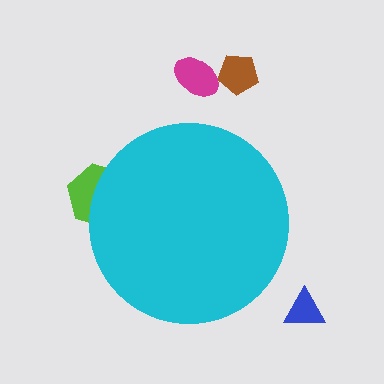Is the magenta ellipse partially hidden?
No, the magenta ellipse is fully visible.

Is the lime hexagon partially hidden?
Yes, the lime hexagon is partially hidden behind the cyan circle.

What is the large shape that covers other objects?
A cyan circle.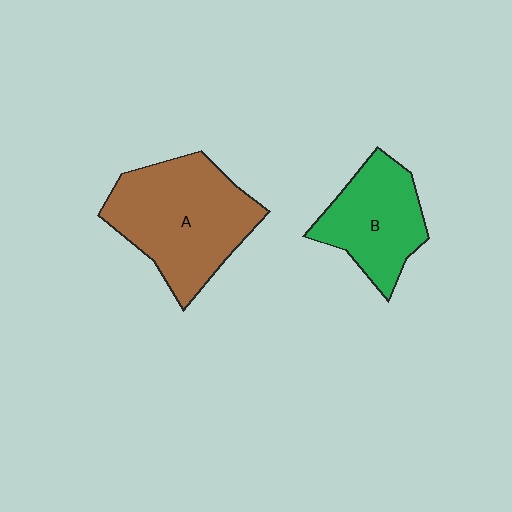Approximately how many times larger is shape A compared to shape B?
Approximately 1.5 times.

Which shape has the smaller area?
Shape B (green).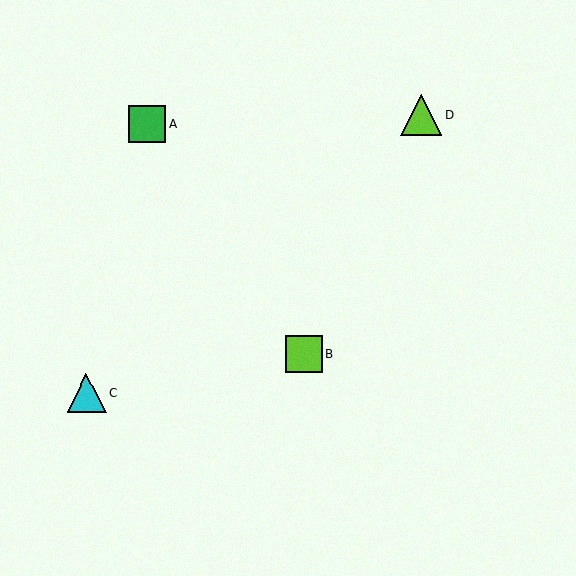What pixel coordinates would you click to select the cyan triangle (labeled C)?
Click at (86, 393) to select the cyan triangle C.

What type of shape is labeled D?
Shape D is a lime triangle.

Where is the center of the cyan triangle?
The center of the cyan triangle is at (86, 393).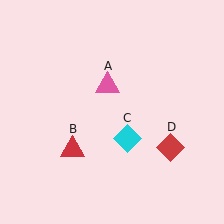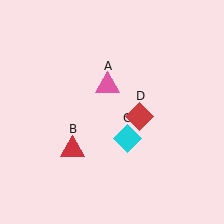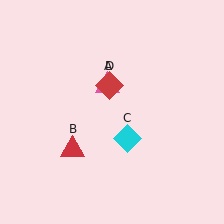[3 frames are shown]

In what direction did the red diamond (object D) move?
The red diamond (object D) moved up and to the left.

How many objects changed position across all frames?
1 object changed position: red diamond (object D).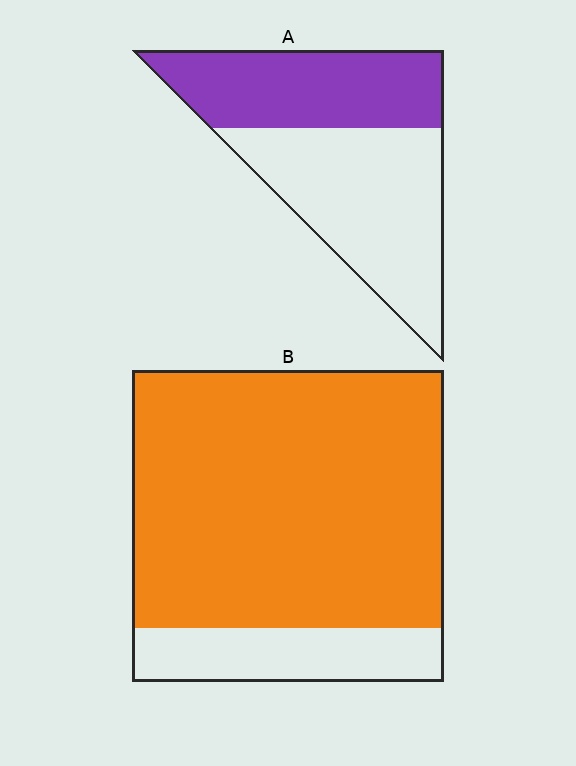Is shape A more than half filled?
No.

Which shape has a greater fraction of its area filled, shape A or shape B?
Shape B.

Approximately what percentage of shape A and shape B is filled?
A is approximately 45% and B is approximately 85%.